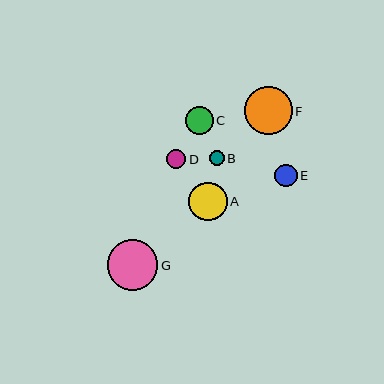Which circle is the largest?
Circle G is the largest with a size of approximately 51 pixels.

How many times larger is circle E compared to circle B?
Circle E is approximately 1.4 times the size of circle B.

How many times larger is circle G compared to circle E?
Circle G is approximately 2.3 times the size of circle E.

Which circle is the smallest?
Circle B is the smallest with a size of approximately 15 pixels.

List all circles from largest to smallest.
From largest to smallest: G, F, A, C, E, D, B.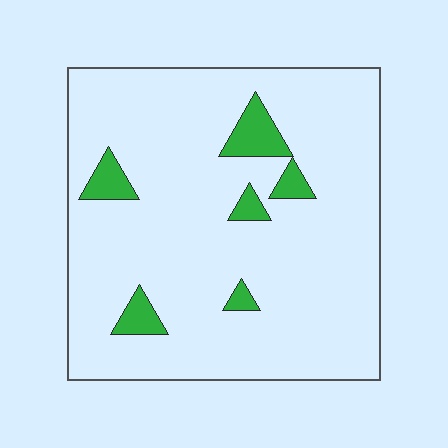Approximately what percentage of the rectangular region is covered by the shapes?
Approximately 10%.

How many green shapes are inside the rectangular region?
6.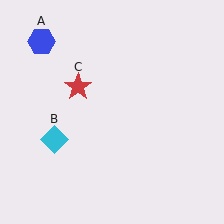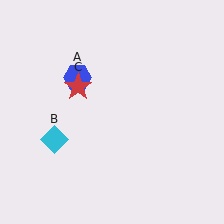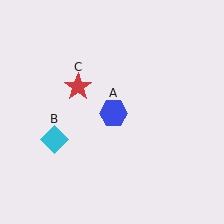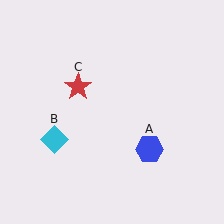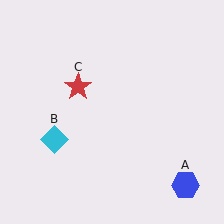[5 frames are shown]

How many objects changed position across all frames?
1 object changed position: blue hexagon (object A).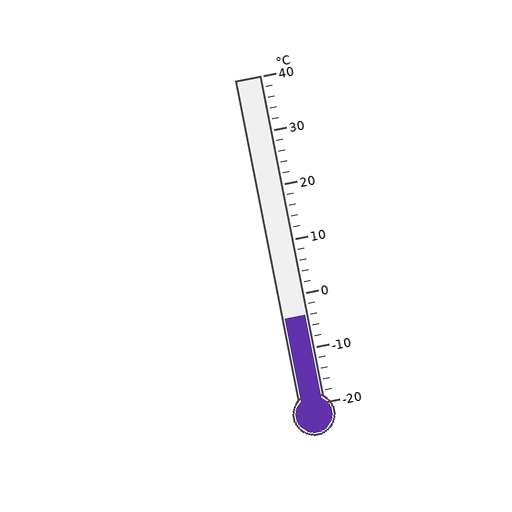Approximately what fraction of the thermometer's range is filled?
The thermometer is filled to approximately 25% of its range.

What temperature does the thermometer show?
The thermometer shows approximately -4°C.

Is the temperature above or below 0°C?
The temperature is below 0°C.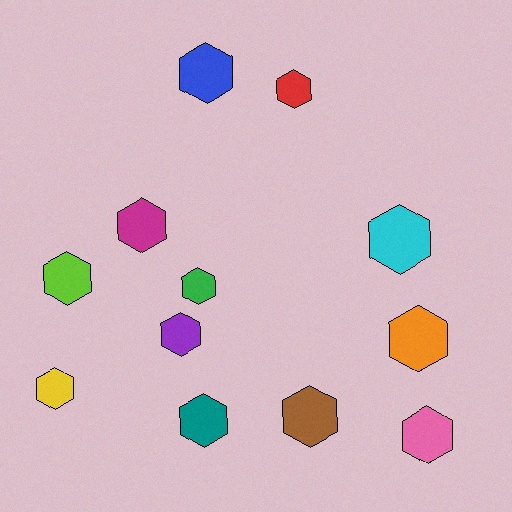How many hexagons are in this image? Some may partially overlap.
There are 12 hexagons.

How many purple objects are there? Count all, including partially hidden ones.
There is 1 purple object.